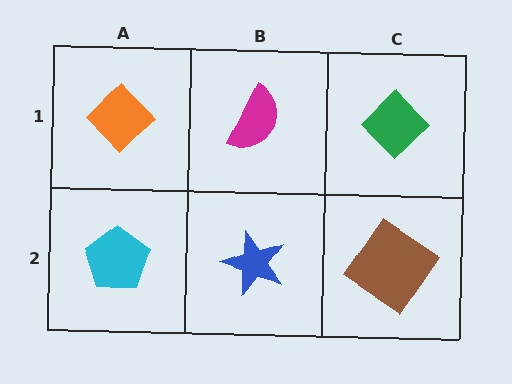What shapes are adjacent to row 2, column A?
An orange diamond (row 1, column A), a blue star (row 2, column B).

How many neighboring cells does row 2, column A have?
2.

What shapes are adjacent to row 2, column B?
A magenta semicircle (row 1, column B), a cyan pentagon (row 2, column A), a brown diamond (row 2, column C).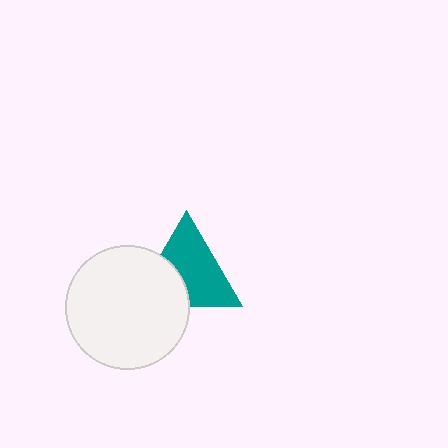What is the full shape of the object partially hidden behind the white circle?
The partially hidden object is a teal triangle.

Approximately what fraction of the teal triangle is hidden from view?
Roughly 35% of the teal triangle is hidden behind the white circle.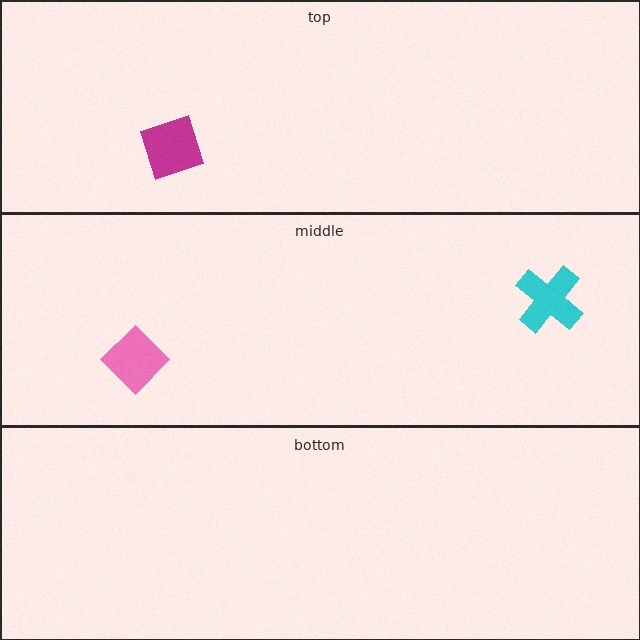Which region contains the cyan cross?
The middle region.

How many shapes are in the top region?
1.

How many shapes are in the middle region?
2.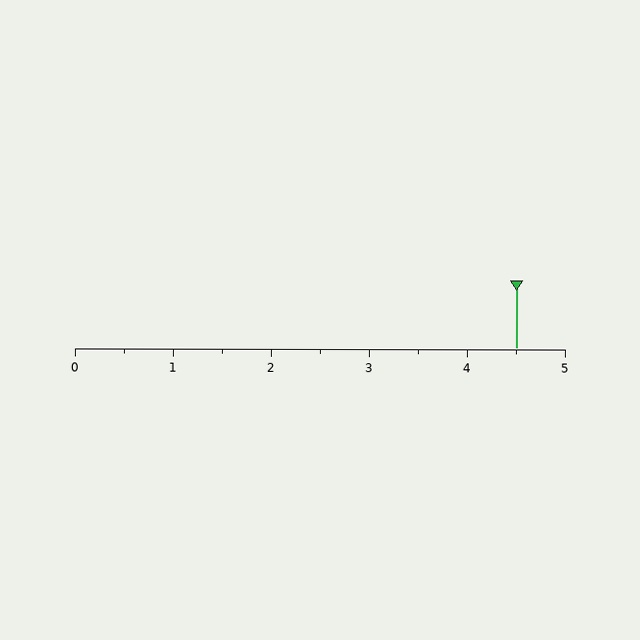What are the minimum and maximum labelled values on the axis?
The axis runs from 0 to 5.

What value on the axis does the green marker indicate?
The marker indicates approximately 4.5.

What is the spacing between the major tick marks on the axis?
The major ticks are spaced 1 apart.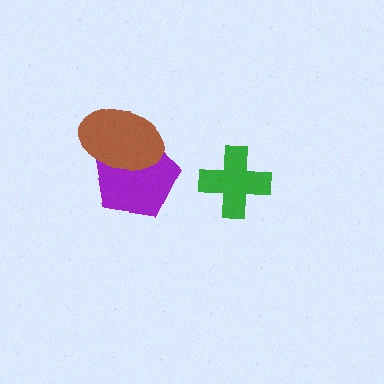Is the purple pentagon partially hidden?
Yes, it is partially covered by another shape.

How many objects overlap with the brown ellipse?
1 object overlaps with the brown ellipse.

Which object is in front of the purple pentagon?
The brown ellipse is in front of the purple pentagon.